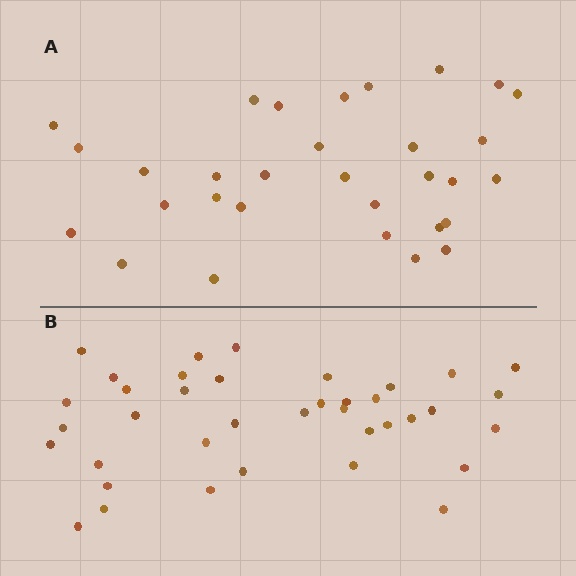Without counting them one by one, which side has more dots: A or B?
Region B (the bottom region) has more dots.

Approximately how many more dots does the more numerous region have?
Region B has roughly 8 or so more dots than region A.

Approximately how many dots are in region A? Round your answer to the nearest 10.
About 30 dots. (The exact count is 31, which rounds to 30.)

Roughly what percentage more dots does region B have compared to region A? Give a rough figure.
About 25% more.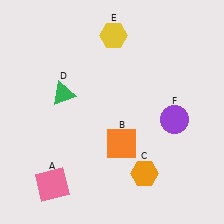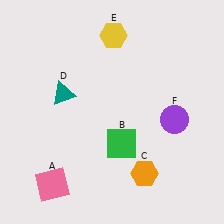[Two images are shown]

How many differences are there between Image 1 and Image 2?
There are 2 differences between the two images.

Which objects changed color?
B changed from orange to green. D changed from green to teal.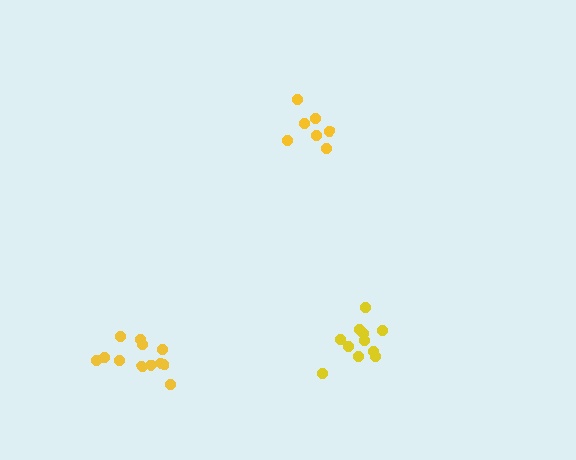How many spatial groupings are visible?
There are 3 spatial groupings.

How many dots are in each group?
Group 1: 11 dots, Group 2: 7 dots, Group 3: 12 dots (30 total).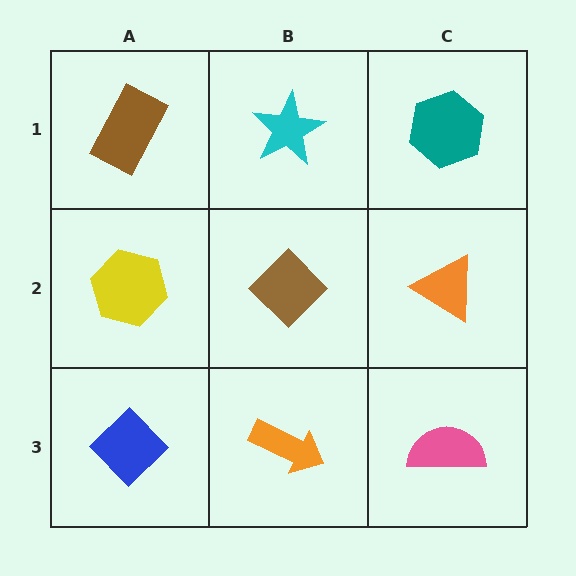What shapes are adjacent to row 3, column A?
A yellow hexagon (row 2, column A), an orange arrow (row 3, column B).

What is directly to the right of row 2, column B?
An orange triangle.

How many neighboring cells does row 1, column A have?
2.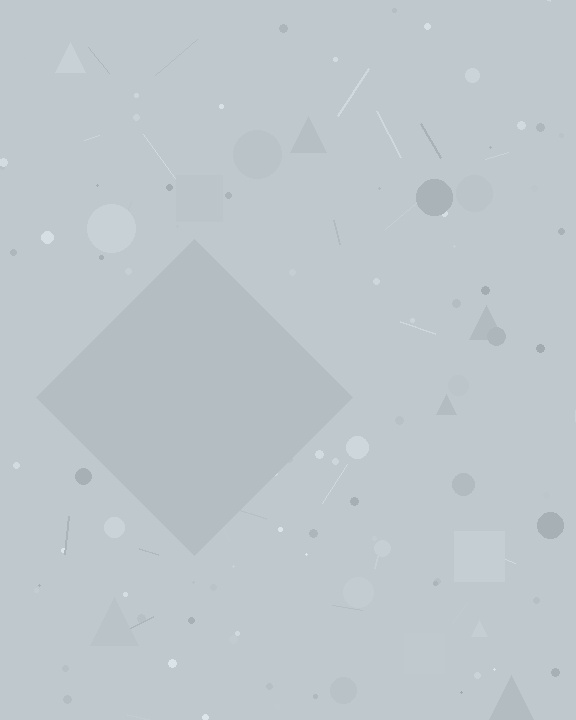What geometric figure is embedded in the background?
A diamond is embedded in the background.